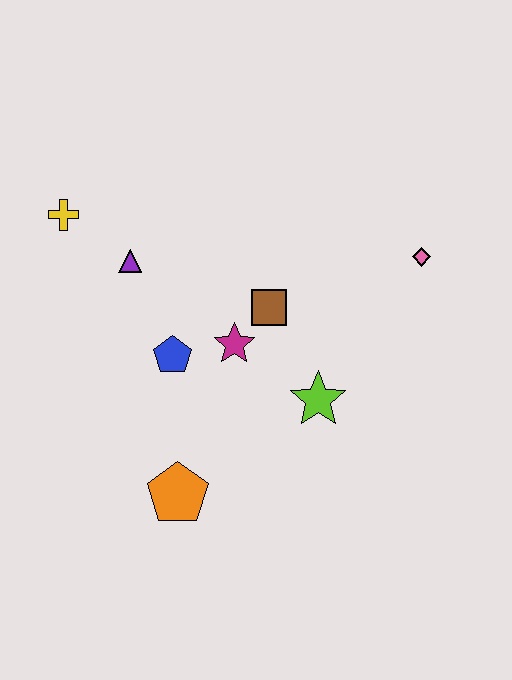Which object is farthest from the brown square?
The yellow cross is farthest from the brown square.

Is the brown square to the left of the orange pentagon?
No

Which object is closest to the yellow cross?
The purple triangle is closest to the yellow cross.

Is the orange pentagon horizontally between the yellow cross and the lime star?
Yes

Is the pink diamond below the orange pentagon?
No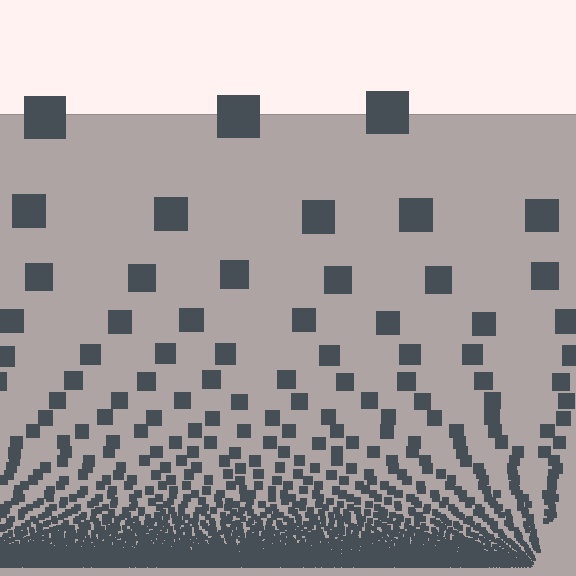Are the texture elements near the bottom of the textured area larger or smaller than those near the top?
Smaller. The gradient is inverted — elements near the bottom are smaller and denser.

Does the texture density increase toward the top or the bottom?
Density increases toward the bottom.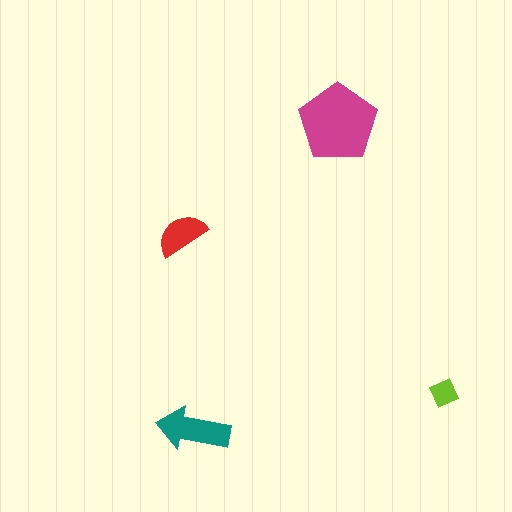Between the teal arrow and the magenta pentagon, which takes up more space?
The magenta pentagon.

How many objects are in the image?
There are 4 objects in the image.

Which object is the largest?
The magenta pentagon.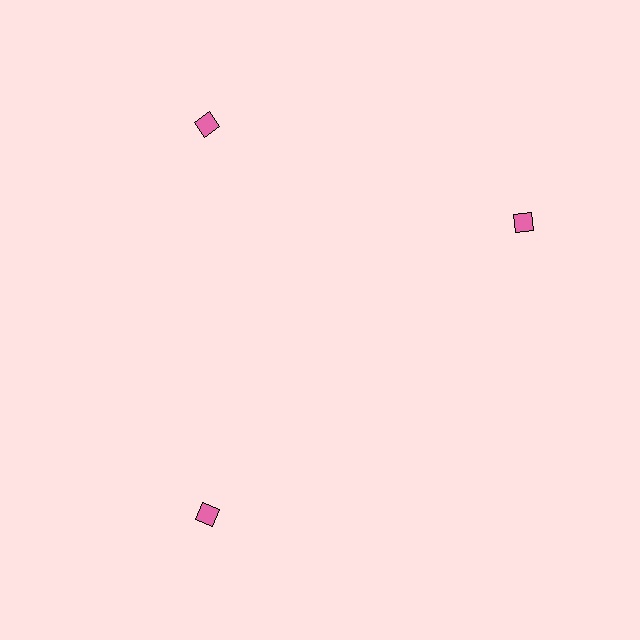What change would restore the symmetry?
The symmetry would be restored by rotating it back into even spacing with its neighbors so that all 3 diamonds sit at equal angles and equal distance from the center.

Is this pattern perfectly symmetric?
No. The 3 pink diamonds are arranged in a ring, but one element near the 3 o'clock position is rotated out of alignment along the ring, breaking the 3-fold rotational symmetry.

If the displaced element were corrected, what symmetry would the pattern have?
It would have 3-fold rotational symmetry — the pattern would map onto itself every 120 degrees.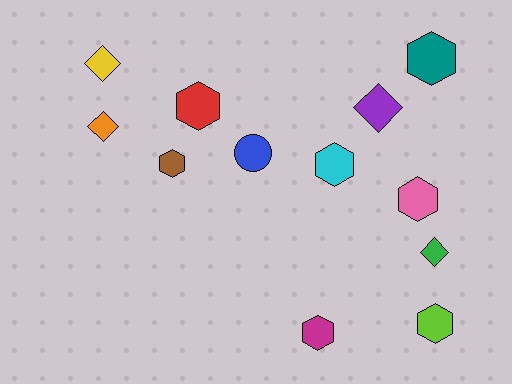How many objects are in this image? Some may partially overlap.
There are 12 objects.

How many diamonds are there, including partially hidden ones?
There are 4 diamonds.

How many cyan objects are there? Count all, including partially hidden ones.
There is 1 cyan object.